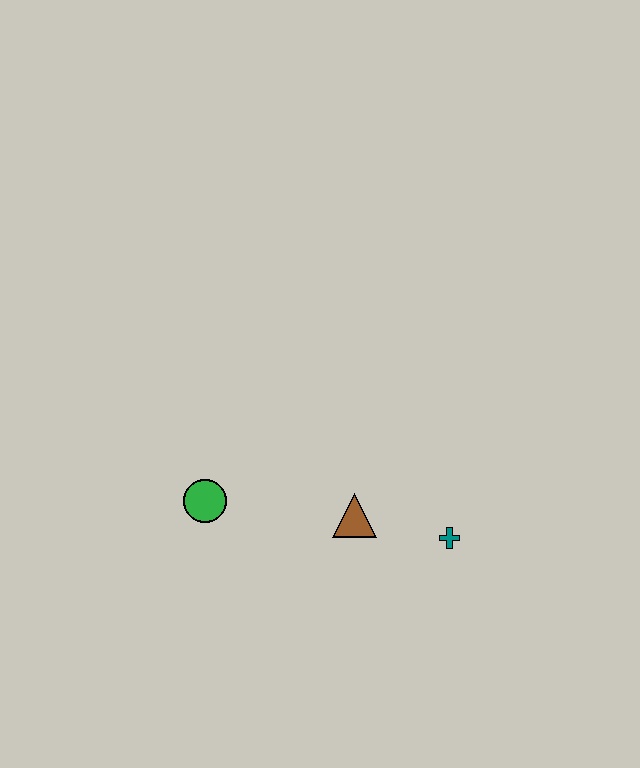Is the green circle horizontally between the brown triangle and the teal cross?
No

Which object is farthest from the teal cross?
The green circle is farthest from the teal cross.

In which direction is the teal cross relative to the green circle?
The teal cross is to the right of the green circle.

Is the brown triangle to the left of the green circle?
No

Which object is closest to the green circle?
The brown triangle is closest to the green circle.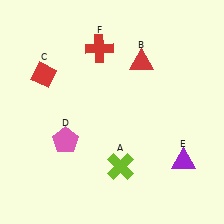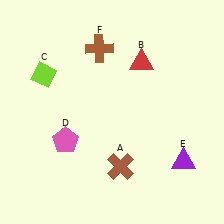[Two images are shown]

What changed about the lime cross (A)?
In Image 1, A is lime. In Image 2, it changed to brown.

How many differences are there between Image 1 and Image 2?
There are 3 differences between the two images.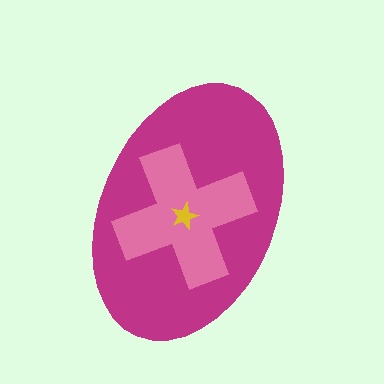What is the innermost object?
The yellow star.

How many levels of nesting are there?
3.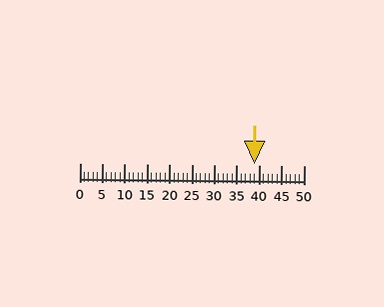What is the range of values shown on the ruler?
The ruler shows values from 0 to 50.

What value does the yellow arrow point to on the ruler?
The yellow arrow points to approximately 39.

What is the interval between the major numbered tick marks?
The major tick marks are spaced 5 units apart.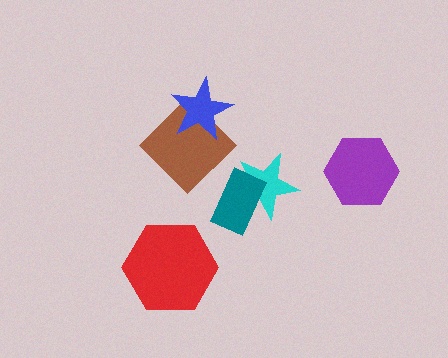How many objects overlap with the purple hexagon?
0 objects overlap with the purple hexagon.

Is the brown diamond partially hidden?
Yes, it is partially covered by another shape.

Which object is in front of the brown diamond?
The blue star is in front of the brown diamond.